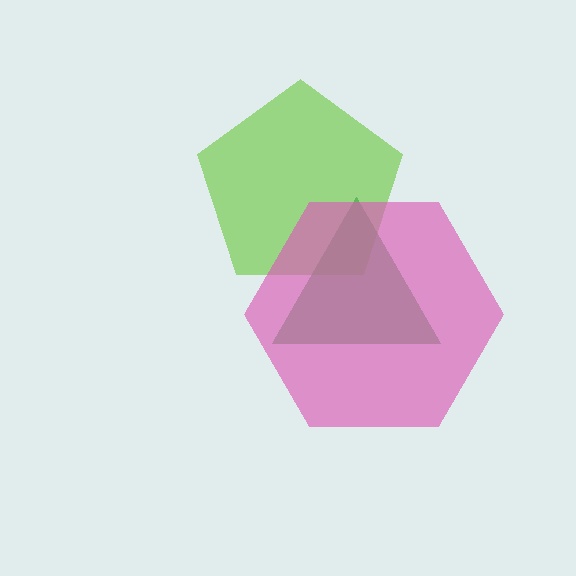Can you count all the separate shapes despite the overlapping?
Yes, there are 3 separate shapes.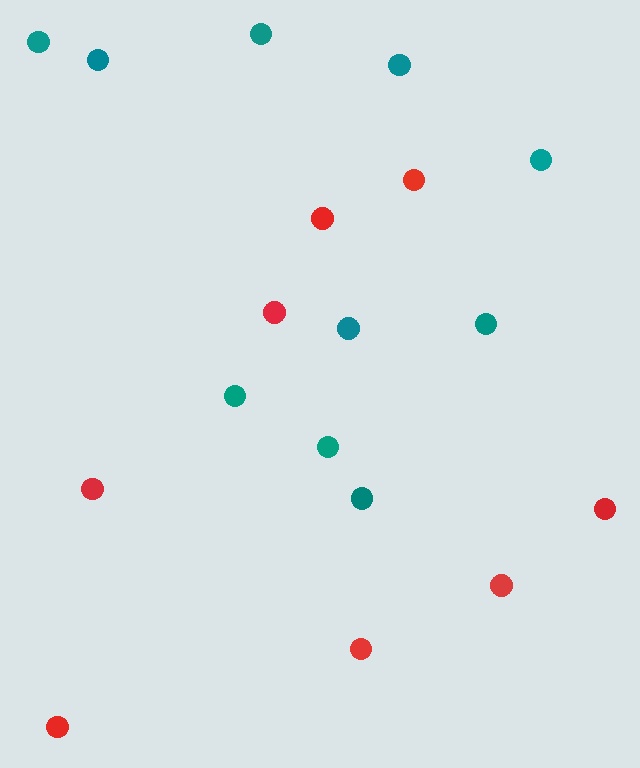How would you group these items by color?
There are 2 groups: one group of teal circles (10) and one group of red circles (8).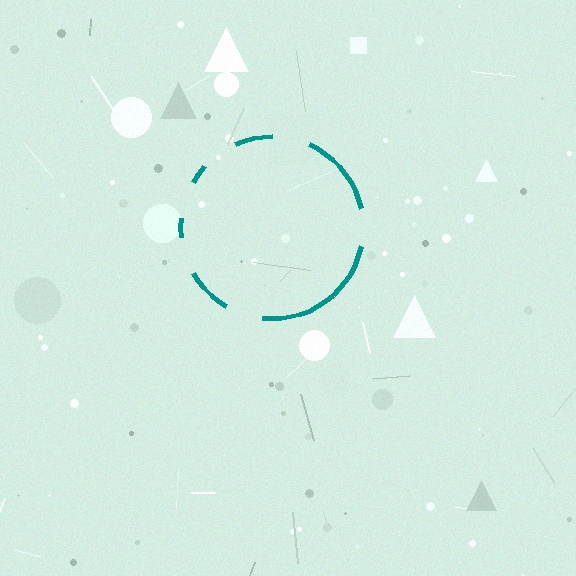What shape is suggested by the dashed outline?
The dashed outline suggests a circle.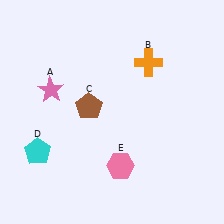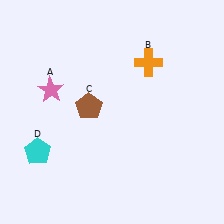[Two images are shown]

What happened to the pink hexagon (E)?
The pink hexagon (E) was removed in Image 2. It was in the bottom-right area of Image 1.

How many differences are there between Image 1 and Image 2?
There is 1 difference between the two images.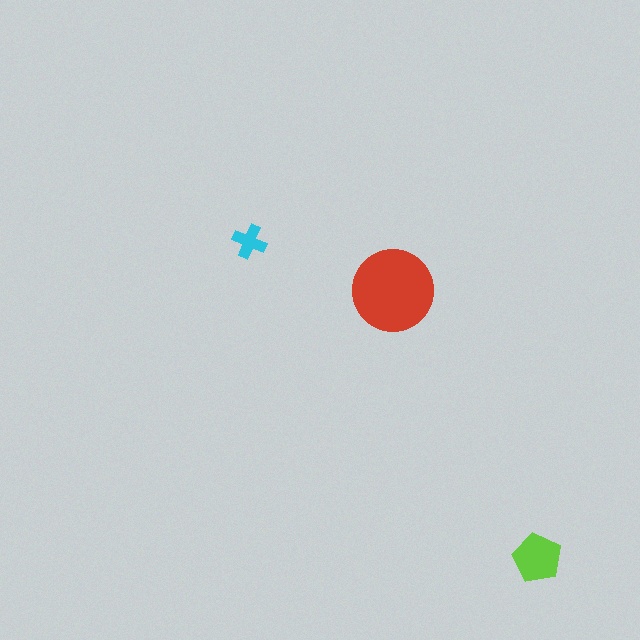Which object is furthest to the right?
The lime pentagon is rightmost.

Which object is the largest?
The red circle.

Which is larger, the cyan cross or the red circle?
The red circle.